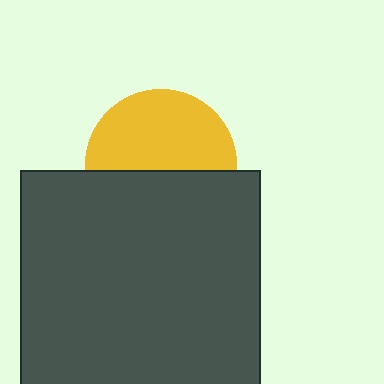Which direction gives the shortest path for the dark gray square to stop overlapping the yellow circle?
Moving down gives the shortest separation.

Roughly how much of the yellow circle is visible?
About half of it is visible (roughly 54%).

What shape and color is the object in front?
The object in front is a dark gray square.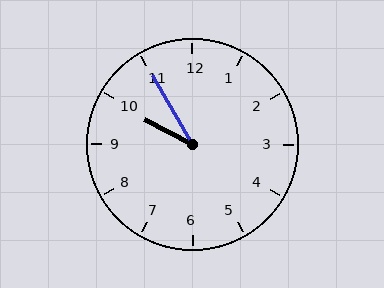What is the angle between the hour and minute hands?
Approximately 32 degrees.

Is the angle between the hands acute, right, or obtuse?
It is acute.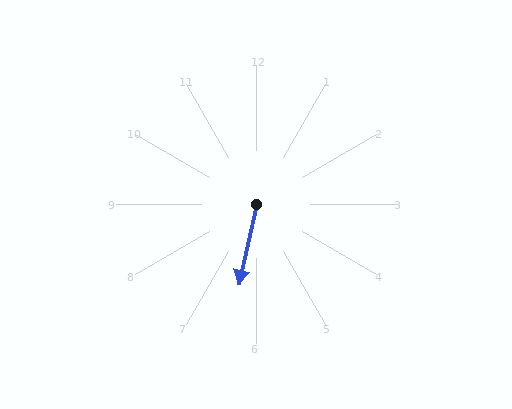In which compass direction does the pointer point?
South.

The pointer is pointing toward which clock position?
Roughly 6 o'clock.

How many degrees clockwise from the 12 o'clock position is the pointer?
Approximately 193 degrees.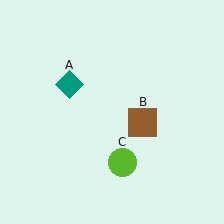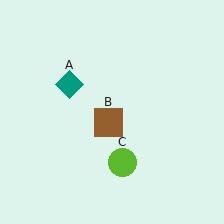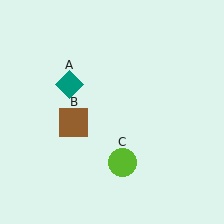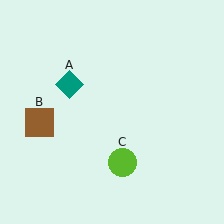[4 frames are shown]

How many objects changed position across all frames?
1 object changed position: brown square (object B).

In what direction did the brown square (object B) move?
The brown square (object B) moved left.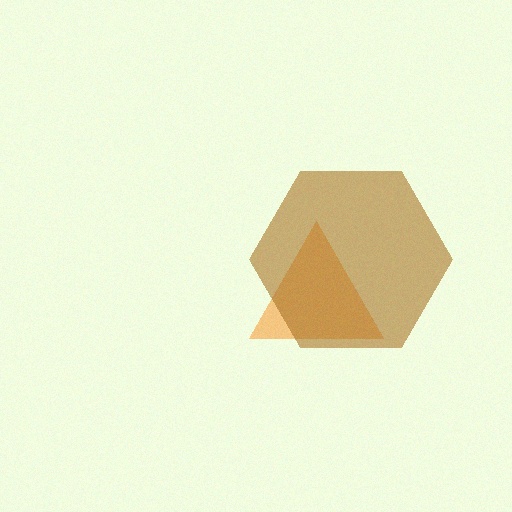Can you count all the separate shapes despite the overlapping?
Yes, there are 2 separate shapes.